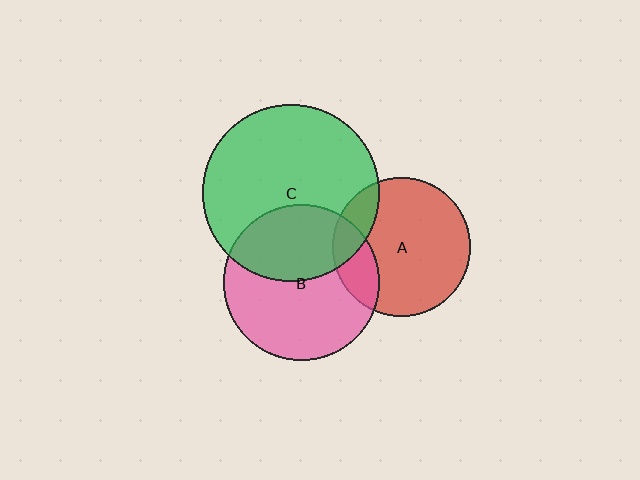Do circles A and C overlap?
Yes.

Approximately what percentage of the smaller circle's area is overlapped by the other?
Approximately 15%.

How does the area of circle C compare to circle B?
Approximately 1.3 times.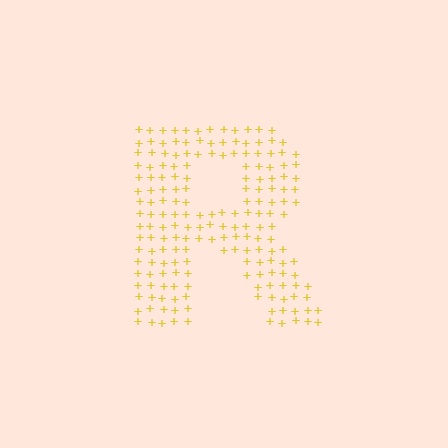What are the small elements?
The small elements are plus signs.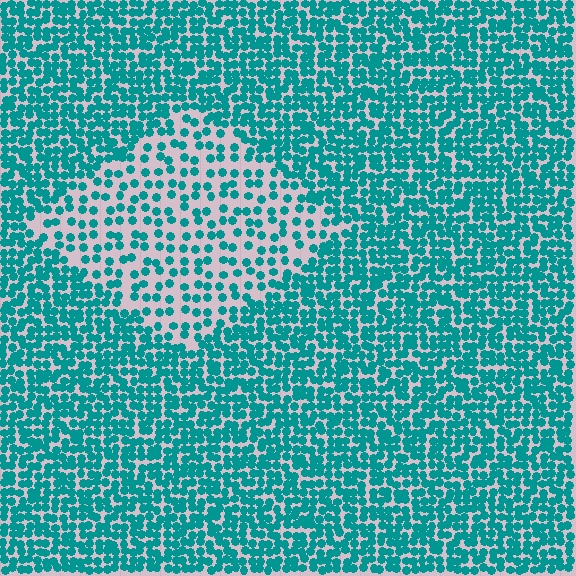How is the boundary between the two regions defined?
The boundary is defined by a change in element density (approximately 2.2x ratio). All elements are the same color, size, and shape.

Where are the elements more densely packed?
The elements are more densely packed outside the diamond boundary.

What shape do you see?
I see a diamond.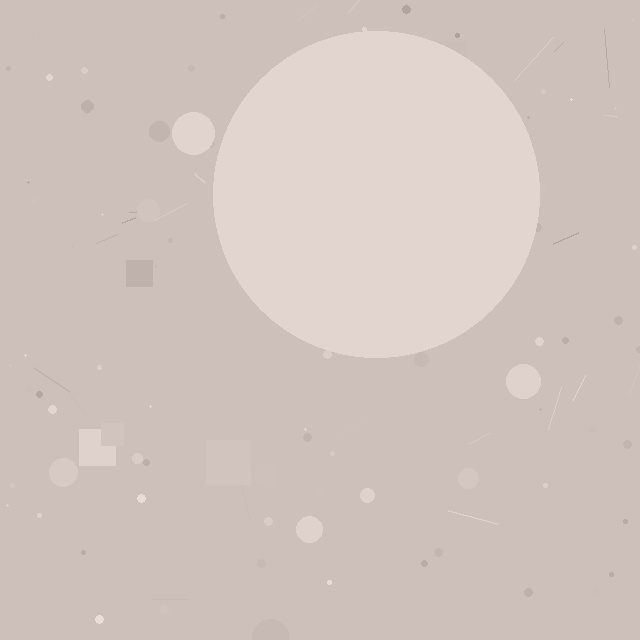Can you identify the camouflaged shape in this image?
The camouflaged shape is a circle.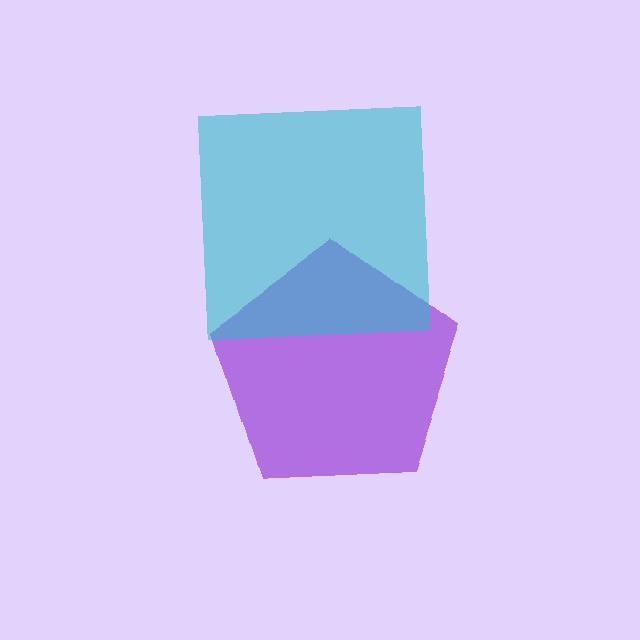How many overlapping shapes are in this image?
There are 2 overlapping shapes in the image.